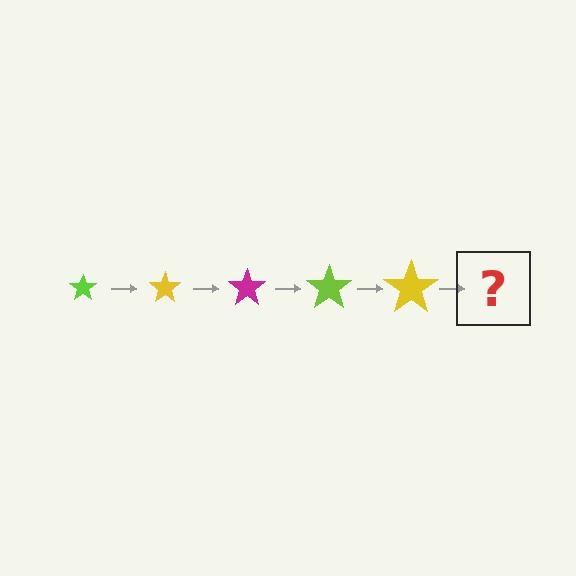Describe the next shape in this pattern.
It should be a magenta star, larger than the previous one.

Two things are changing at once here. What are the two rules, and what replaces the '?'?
The two rules are that the star grows larger each step and the color cycles through lime, yellow, and magenta. The '?' should be a magenta star, larger than the previous one.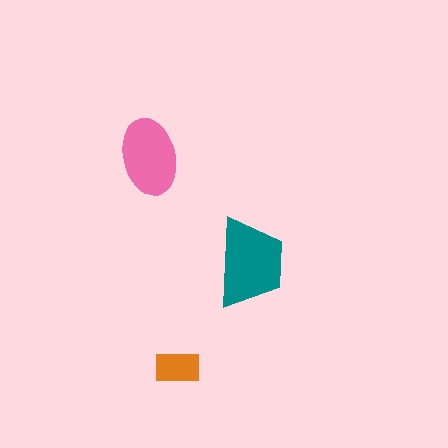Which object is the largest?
The teal trapezoid.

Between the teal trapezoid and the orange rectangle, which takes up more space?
The teal trapezoid.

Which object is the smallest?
The orange rectangle.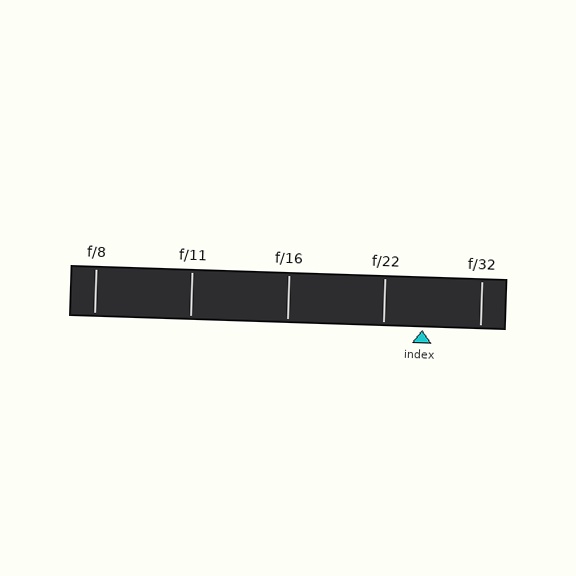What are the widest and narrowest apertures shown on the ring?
The widest aperture shown is f/8 and the narrowest is f/32.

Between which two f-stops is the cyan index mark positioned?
The index mark is between f/22 and f/32.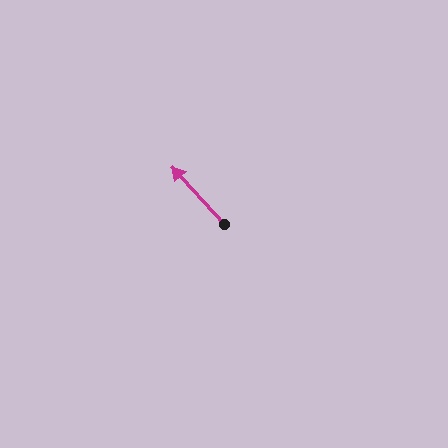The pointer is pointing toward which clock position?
Roughly 11 o'clock.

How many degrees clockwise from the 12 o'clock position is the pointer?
Approximately 318 degrees.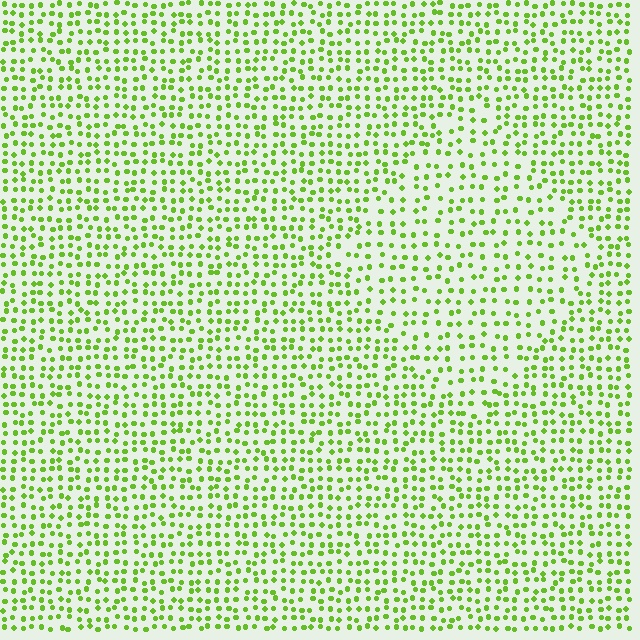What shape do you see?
I see a diamond.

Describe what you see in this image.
The image contains small lime elements arranged at two different densities. A diamond-shaped region is visible where the elements are less densely packed than the surrounding area.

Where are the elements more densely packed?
The elements are more densely packed outside the diamond boundary.